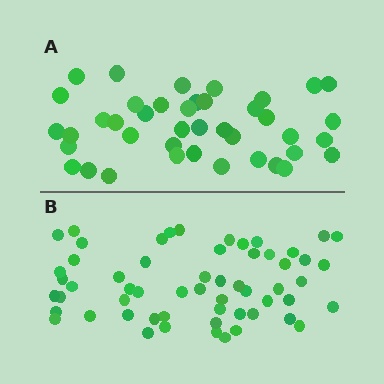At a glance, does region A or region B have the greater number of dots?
Region B (the bottom region) has more dots.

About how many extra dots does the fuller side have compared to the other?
Region B has approximately 15 more dots than region A.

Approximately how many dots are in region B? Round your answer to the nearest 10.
About 60 dots. (The exact count is 58, which rounds to 60.)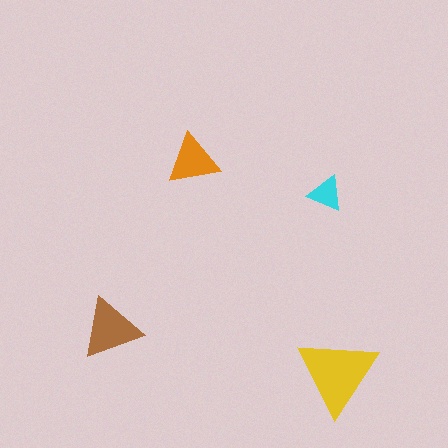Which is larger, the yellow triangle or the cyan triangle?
The yellow one.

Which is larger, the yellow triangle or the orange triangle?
The yellow one.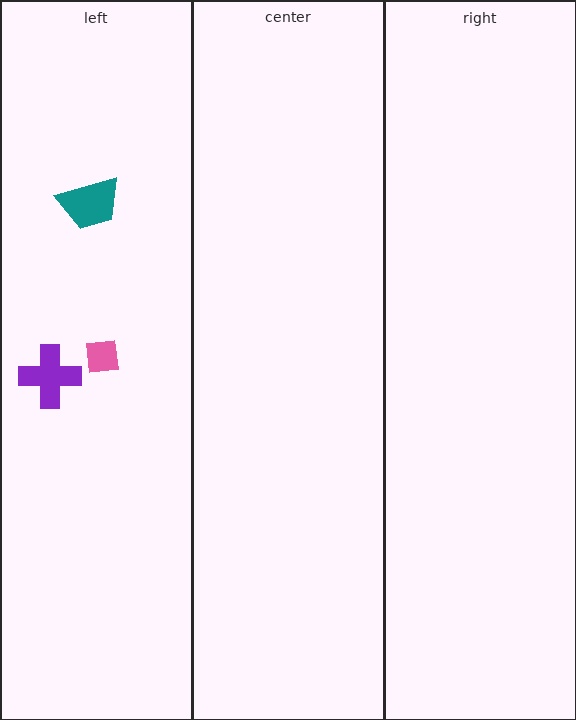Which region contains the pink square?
The left region.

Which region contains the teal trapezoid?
The left region.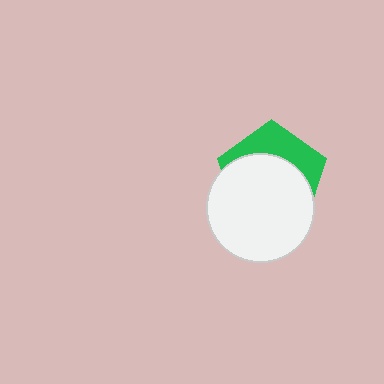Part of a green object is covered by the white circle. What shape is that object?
It is a pentagon.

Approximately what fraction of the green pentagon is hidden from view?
Roughly 65% of the green pentagon is hidden behind the white circle.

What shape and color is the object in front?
The object in front is a white circle.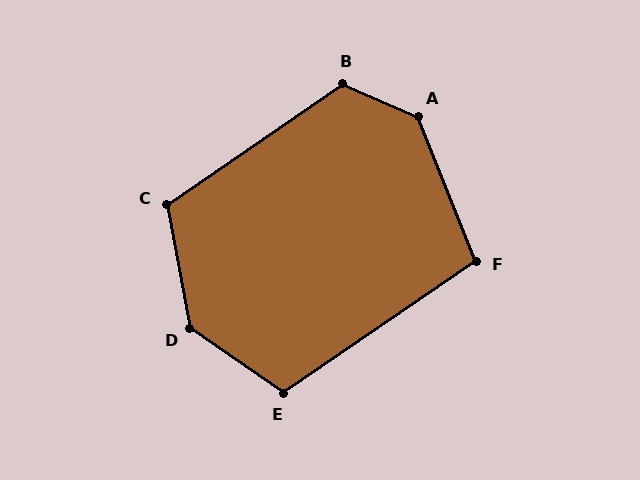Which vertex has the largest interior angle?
D, at approximately 135 degrees.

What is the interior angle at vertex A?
Approximately 135 degrees (obtuse).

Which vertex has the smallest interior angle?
F, at approximately 103 degrees.